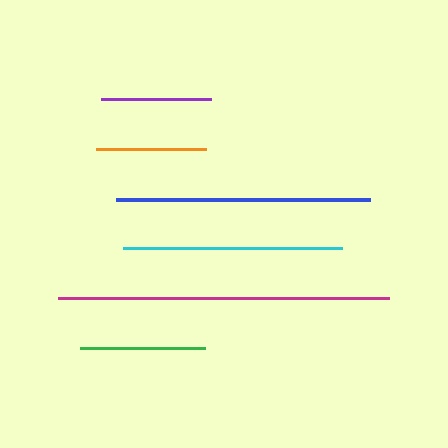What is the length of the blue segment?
The blue segment is approximately 255 pixels long.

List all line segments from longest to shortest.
From longest to shortest: magenta, blue, cyan, green, purple, orange.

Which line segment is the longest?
The magenta line is the longest at approximately 331 pixels.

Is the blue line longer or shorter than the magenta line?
The magenta line is longer than the blue line.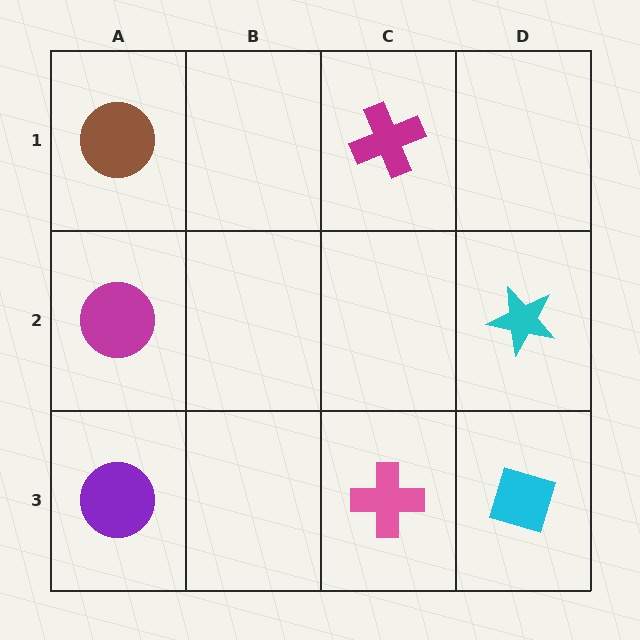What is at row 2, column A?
A magenta circle.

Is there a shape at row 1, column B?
No, that cell is empty.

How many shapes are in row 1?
2 shapes.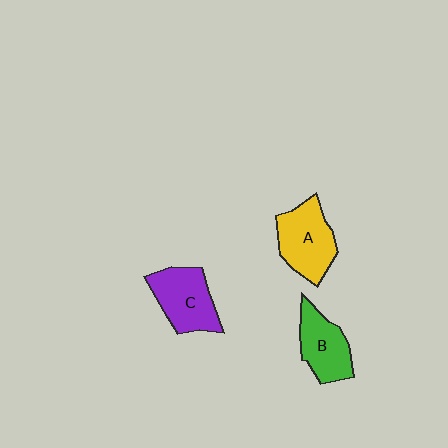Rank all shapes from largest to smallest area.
From largest to smallest: A (yellow), C (purple), B (green).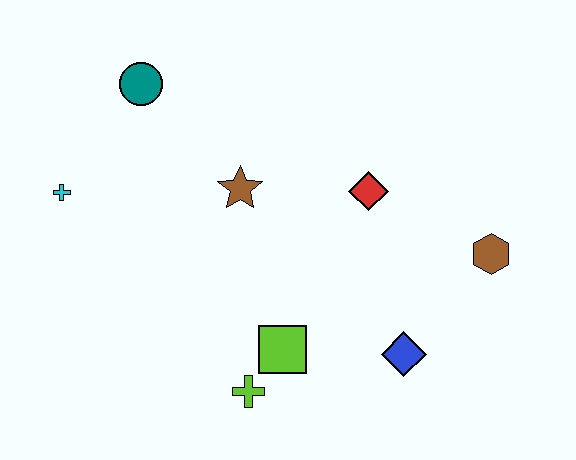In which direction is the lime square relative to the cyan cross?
The lime square is to the right of the cyan cross.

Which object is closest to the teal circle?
The cyan cross is closest to the teal circle.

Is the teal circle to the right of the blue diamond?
No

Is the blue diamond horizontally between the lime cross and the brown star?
No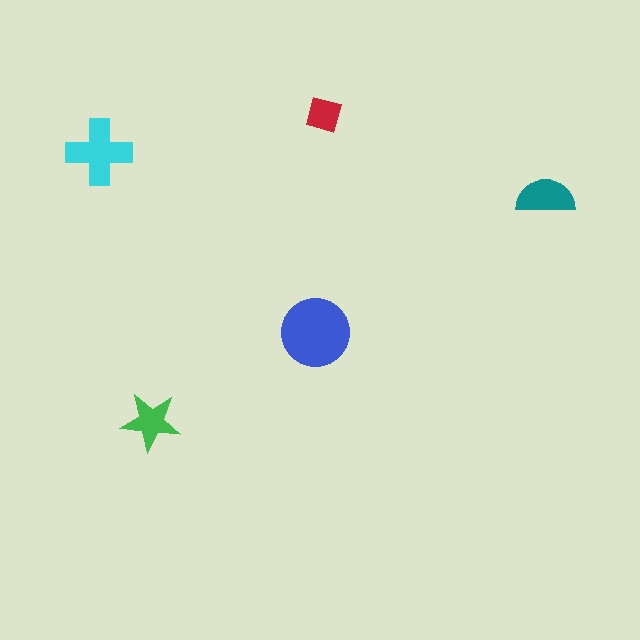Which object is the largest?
The blue circle.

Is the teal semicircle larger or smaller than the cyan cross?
Smaller.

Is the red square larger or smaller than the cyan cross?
Smaller.